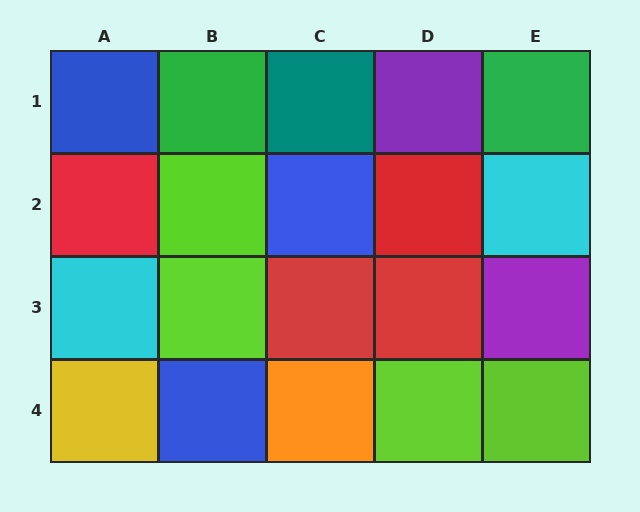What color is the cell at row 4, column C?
Orange.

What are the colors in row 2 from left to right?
Red, lime, blue, red, cyan.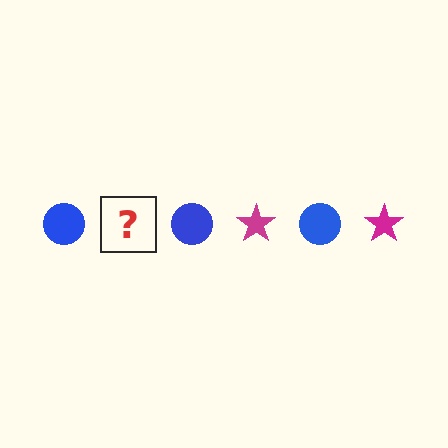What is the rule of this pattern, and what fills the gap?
The rule is that the pattern alternates between blue circle and magenta star. The gap should be filled with a magenta star.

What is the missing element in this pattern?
The missing element is a magenta star.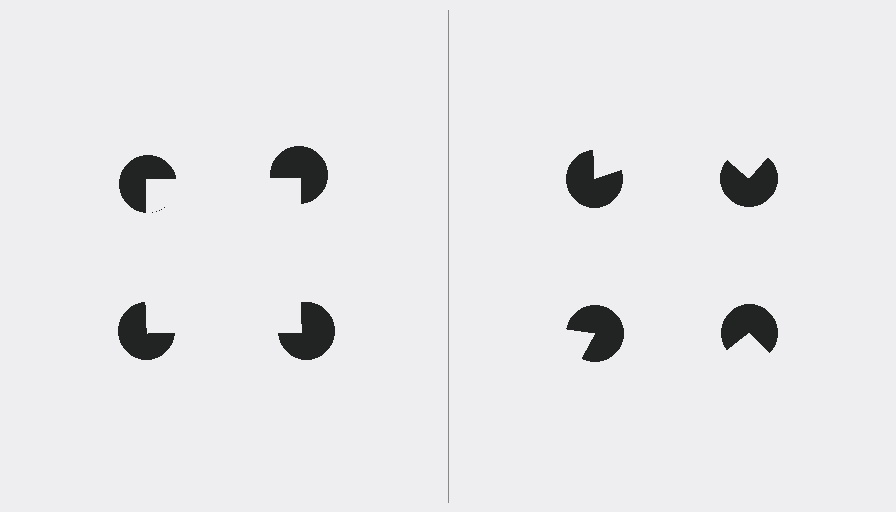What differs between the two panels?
The pac-man discs are positioned identically on both sides; only the wedge orientations differ. On the left they align to a square; on the right they are misaligned.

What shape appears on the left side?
An illusory square.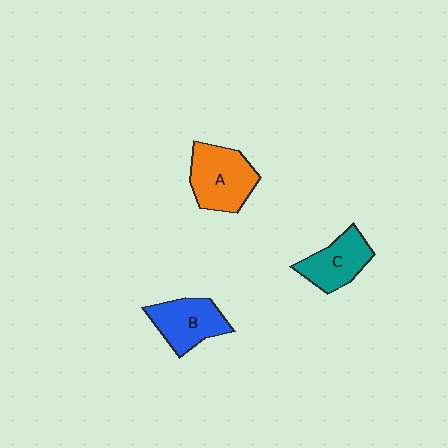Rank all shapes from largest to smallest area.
From largest to smallest: A (orange), B (blue), C (teal).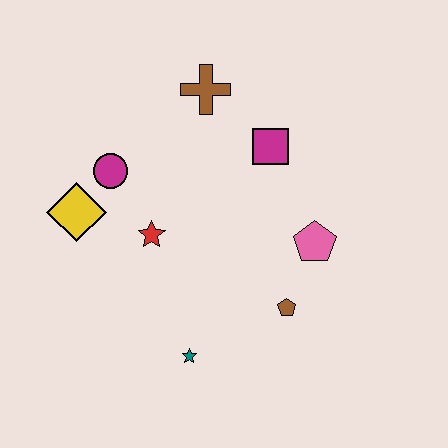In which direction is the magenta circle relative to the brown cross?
The magenta circle is to the left of the brown cross.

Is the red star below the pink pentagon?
No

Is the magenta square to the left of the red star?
No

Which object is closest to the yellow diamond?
The magenta circle is closest to the yellow diamond.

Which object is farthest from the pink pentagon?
The yellow diamond is farthest from the pink pentagon.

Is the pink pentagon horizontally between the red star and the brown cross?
No